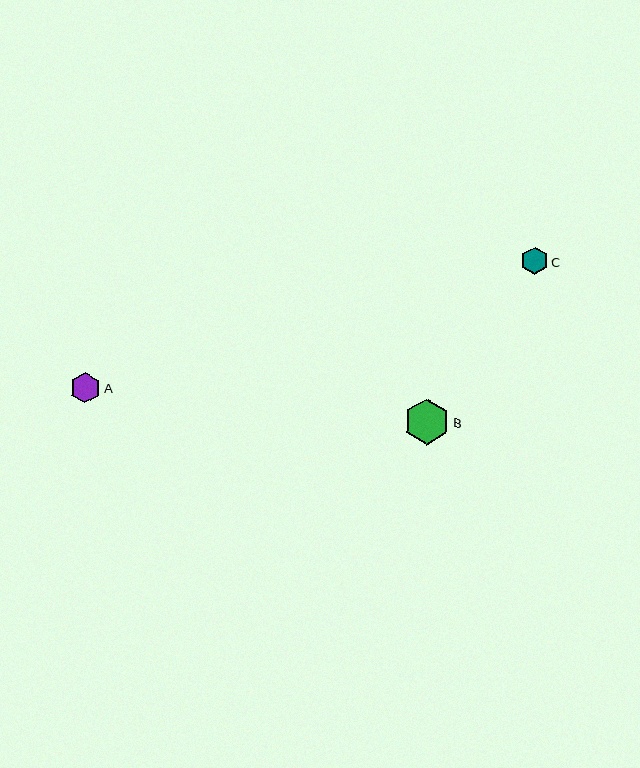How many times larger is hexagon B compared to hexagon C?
Hexagon B is approximately 1.7 times the size of hexagon C.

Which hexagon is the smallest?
Hexagon C is the smallest with a size of approximately 27 pixels.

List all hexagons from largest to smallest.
From largest to smallest: B, A, C.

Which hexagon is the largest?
Hexagon B is the largest with a size of approximately 46 pixels.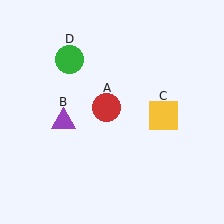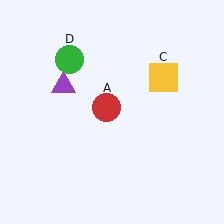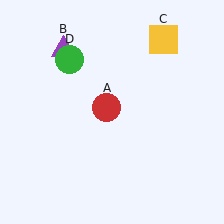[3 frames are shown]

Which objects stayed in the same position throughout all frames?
Red circle (object A) and green circle (object D) remained stationary.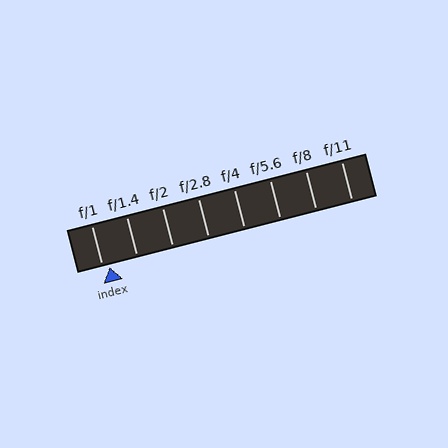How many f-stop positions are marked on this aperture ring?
There are 8 f-stop positions marked.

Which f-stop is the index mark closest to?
The index mark is closest to f/1.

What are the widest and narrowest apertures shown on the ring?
The widest aperture shown is f/1 and the narrowest is f/11.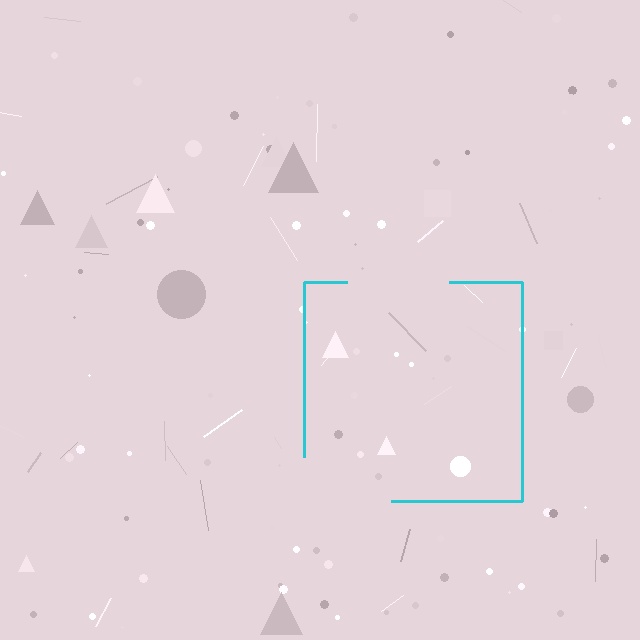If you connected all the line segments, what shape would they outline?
They would outline a square.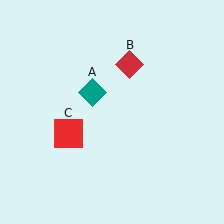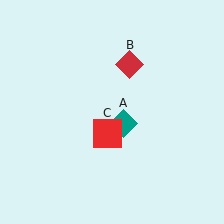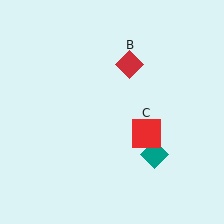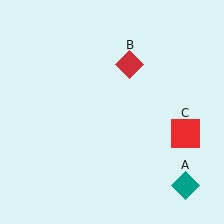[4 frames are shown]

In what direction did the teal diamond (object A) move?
The teal diamond (object A) moved down and to the right.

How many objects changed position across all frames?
2 objects changed position: teal diamond (object A), red square (object C).